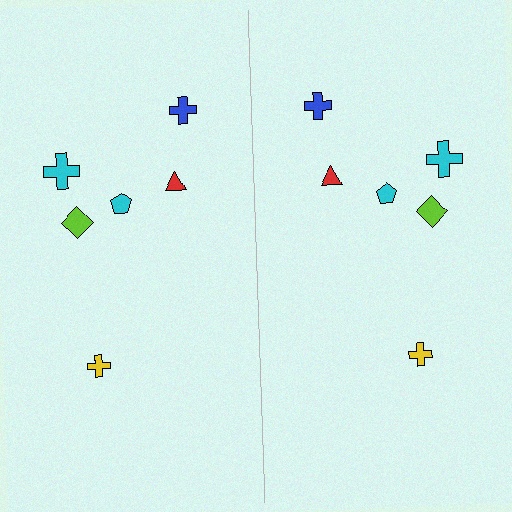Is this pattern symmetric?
Yes, this pattern has bilateral (reflection) symmetry.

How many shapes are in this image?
There are 12 shapes in this image.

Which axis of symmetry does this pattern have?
The pattern has a vertical axis of symmetry running through the center of the image.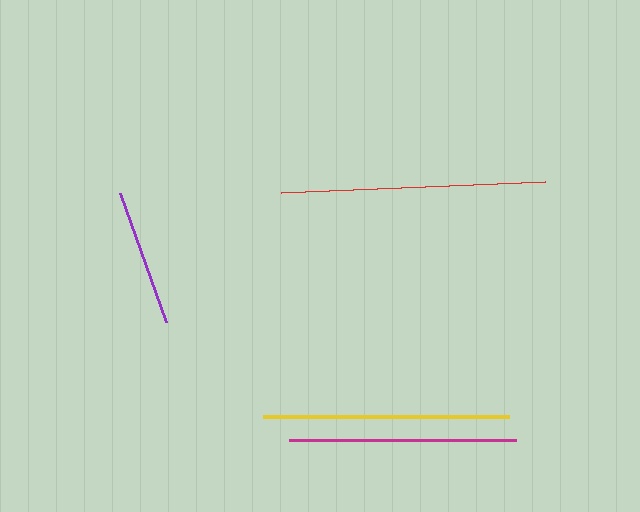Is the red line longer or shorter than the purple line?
The red line is longer than the purple line.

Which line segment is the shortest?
The purple line is the shortest at approximately 137 pixels.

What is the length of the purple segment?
The purple segment is approximately 137 pixels long.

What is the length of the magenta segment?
The magenta segment is approximately 227 pixels long.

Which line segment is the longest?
The red line is the longest at approximately 265 pixels.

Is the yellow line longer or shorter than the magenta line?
The yellow line is longer than the magenta line.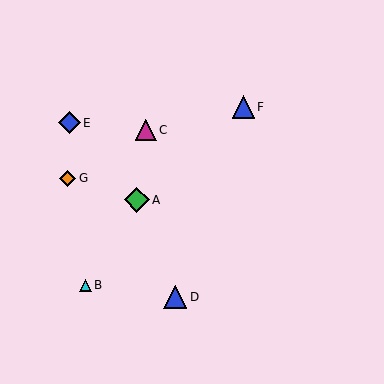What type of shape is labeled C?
Shape C is a magenta triangle.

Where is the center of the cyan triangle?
The center of the cyan triangle is at (85, 285).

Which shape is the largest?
The green diamond (labeled A) is the largest.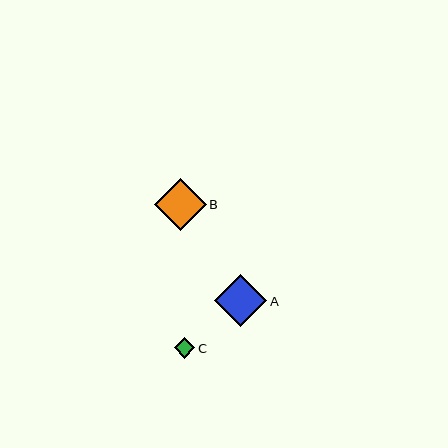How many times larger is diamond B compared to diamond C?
Diamond B is approximately 2.5 times the size of diamond C.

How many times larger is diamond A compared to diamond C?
Diamond A is approximately 2.5 times the size of diamond C.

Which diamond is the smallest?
Diamond C is the smallest with a size of approximately 21 pixels.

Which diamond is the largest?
Diamond A is the largest with a size of approximately 52 pixels.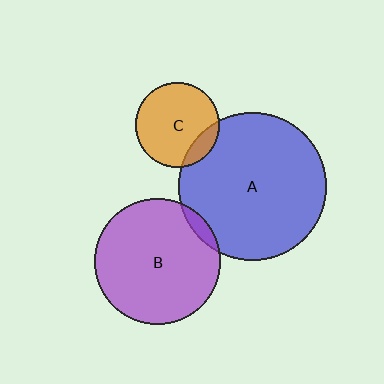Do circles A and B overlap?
Yes.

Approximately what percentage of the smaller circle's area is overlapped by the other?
Approximately 5%.